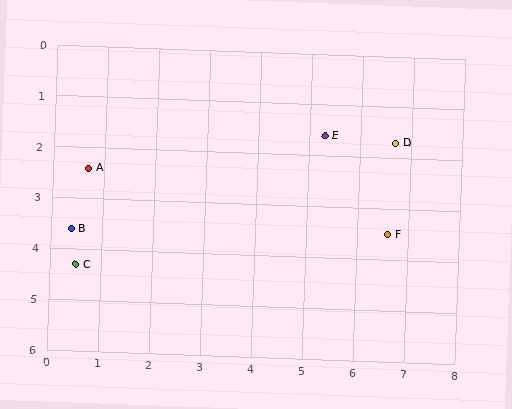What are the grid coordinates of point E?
Point E is at approximately (5.3, 1.6).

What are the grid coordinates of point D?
Point D is at approximately (6.7, 1.7).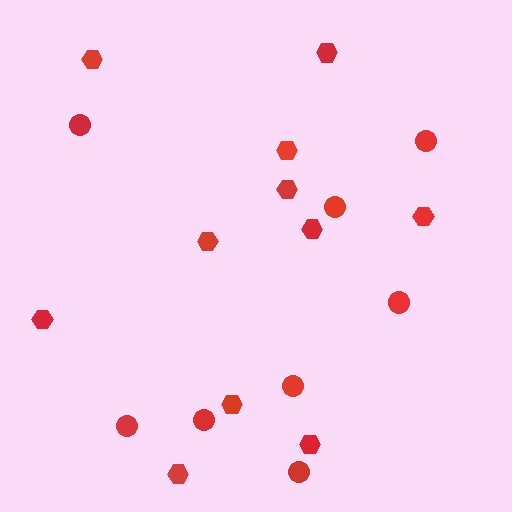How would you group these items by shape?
There are 2 groups: one group of hexagons (11) and one group of circles (8).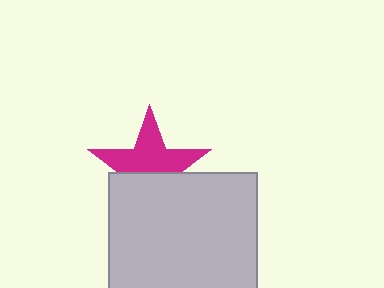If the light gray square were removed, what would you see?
You would see the complete magenta star.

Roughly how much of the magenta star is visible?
About half of it is visible (roughly 56%).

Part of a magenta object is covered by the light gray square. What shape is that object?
It is a star.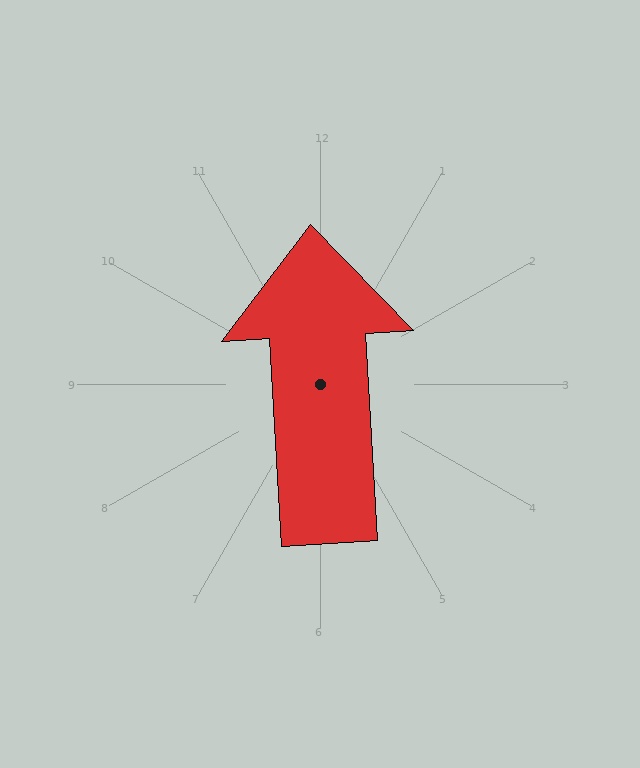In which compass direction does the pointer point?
North.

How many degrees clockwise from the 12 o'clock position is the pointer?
Approximately 357 degrees.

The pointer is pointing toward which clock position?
Roughly 12 o'clock.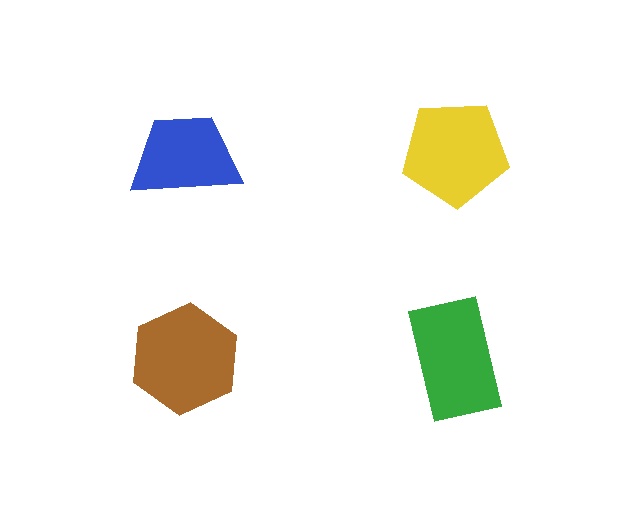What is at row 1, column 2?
A yellow pentagon.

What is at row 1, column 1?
A blue trapezoid.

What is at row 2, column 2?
A green rectangle.